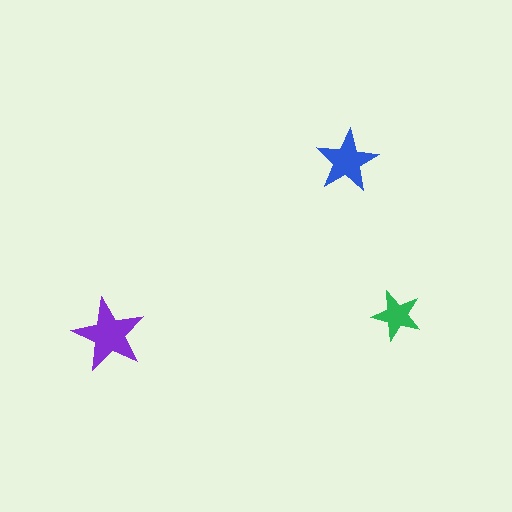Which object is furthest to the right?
The green star is rightmost.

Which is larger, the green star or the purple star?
The purple one.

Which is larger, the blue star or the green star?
The blue one.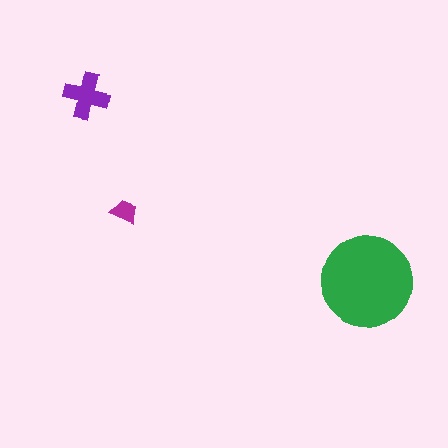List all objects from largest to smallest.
The green circle, the purple cross, the magenta trapezoid.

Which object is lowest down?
The green circle is bottommost.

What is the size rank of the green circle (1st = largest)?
1st.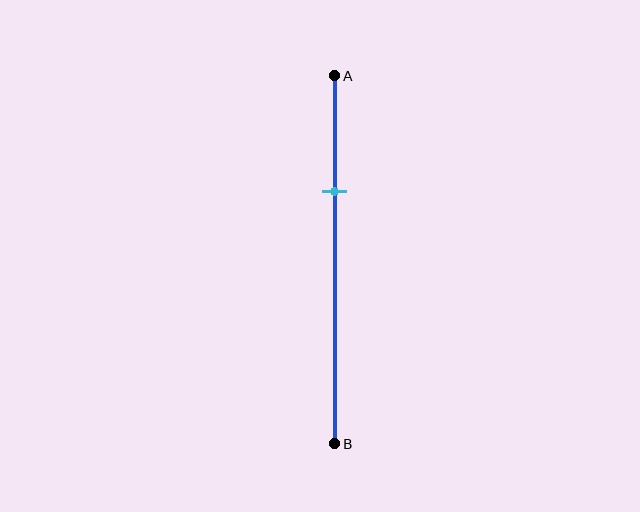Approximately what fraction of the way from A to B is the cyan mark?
The cyan mark is approximately 30% of the way from A to B.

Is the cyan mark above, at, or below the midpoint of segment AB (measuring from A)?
The cyan mark is above the midpoint of segment AB.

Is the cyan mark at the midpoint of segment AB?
No, the mark is at about 30% from A, not at the 50% midpoint.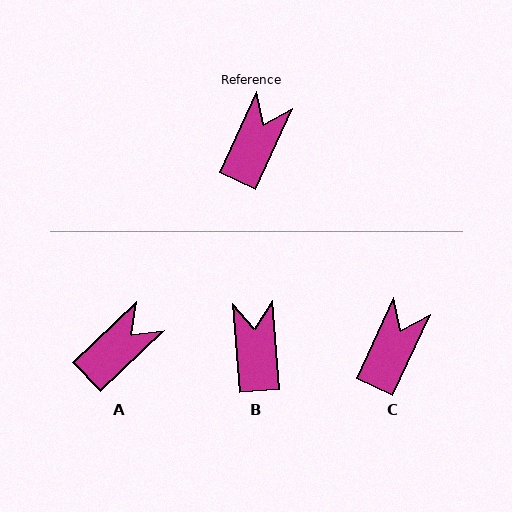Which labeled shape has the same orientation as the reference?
C.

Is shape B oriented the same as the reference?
No, it is off by about 29 degrees.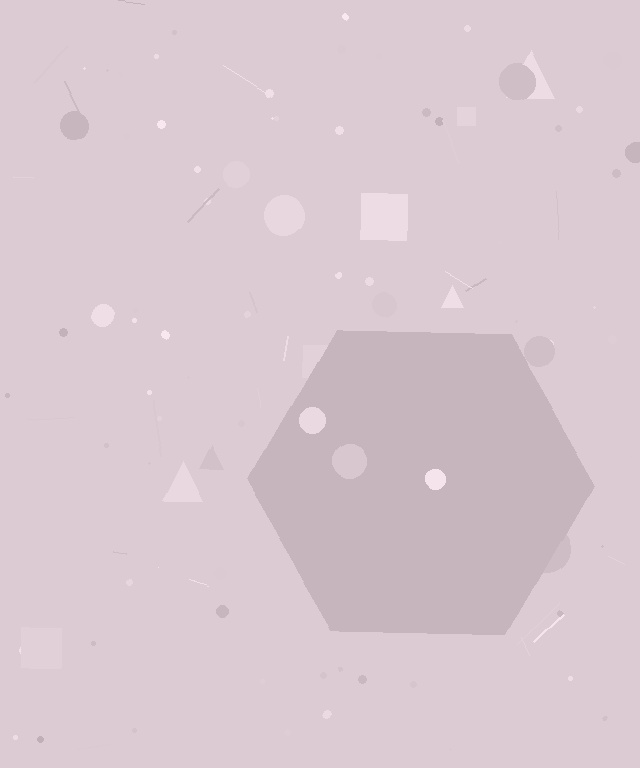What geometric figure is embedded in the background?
A hexagon is embedded in the background.